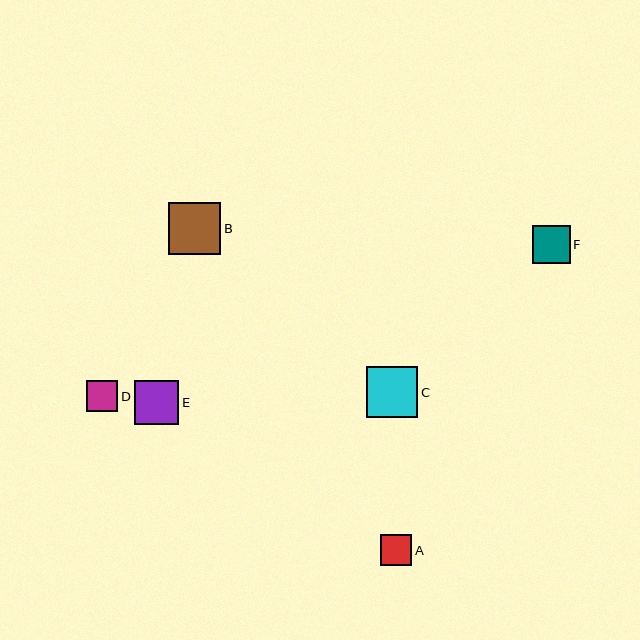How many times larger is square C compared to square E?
Square C is approximately 1.2 times the size of square E.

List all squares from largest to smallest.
From largest to smallest: B, C, E, F, A, D.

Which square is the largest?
Square B is the largest with a size of approximately 52 pixels.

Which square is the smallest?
Square D is the smallest with a size of approximately 31 pixels.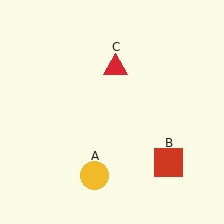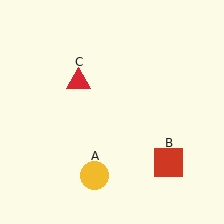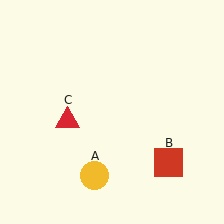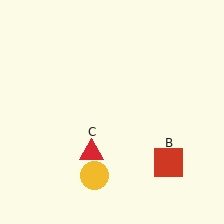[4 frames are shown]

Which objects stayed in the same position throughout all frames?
Yellow circle (object A) and red square (object B) remained stationary.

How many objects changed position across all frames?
1 object changed position: red triangle (object C).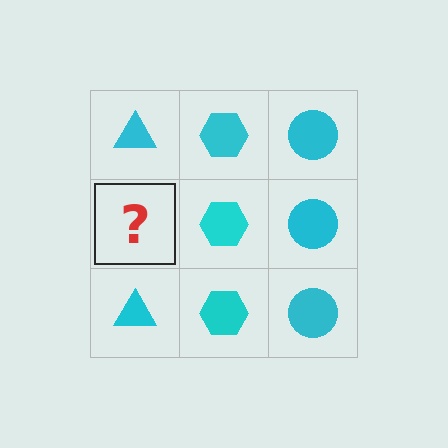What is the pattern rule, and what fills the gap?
The rule is that each column has a consistent shape. The gap should be filled with a cyan triangle.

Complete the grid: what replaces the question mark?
The question mark should be replaced with a cyan triangle.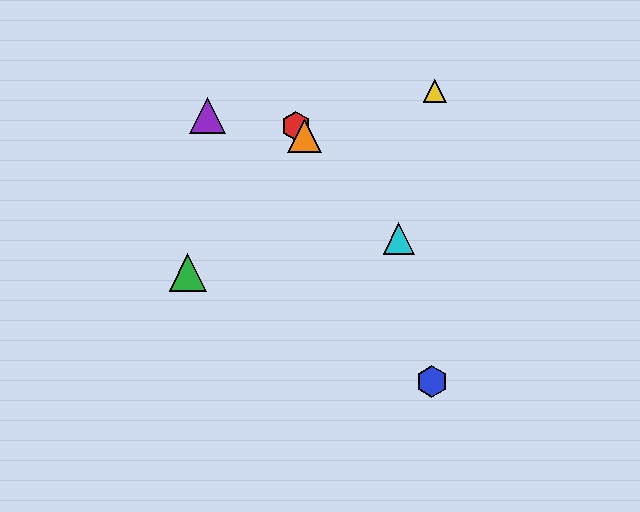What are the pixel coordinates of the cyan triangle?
The cyan triangle is at (399, 238).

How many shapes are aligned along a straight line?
3 shapes (the red hexagon, the orange triangle, the cyan triangle) are aligned along a straight line.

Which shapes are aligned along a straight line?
The red hexagon, the orange triangle, the cyan triangle are aligned along a straight line.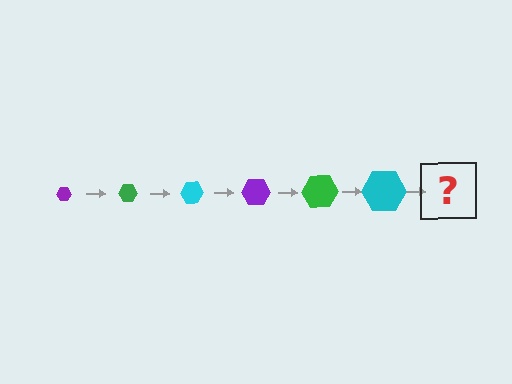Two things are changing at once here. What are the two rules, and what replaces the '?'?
The two rules are that the hexagon grows larger each step and the color cycles through purple, green, and cyan. The '?' should be a purple hexagon, larger than the previous one.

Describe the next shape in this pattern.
It should be a purple hexagon, larger than the previous one.